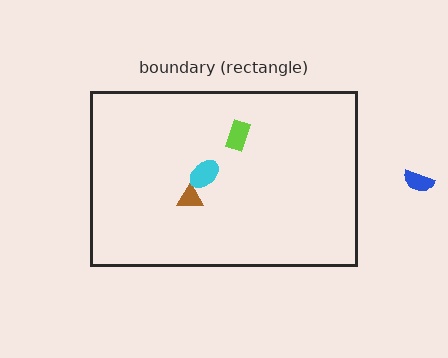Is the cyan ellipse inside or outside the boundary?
Inside.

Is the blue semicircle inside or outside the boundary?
Outside.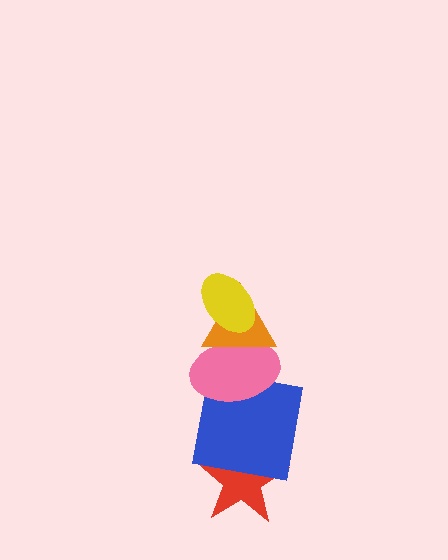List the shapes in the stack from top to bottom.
From top to bottom: the yellow ellipse, the orange triangle, the pink ellipse, the blue square, the red star.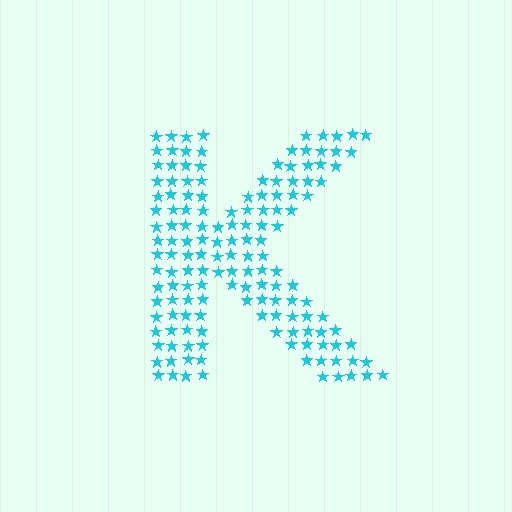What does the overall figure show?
The overall figure shows the letter K.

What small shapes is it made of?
It is made of small stars.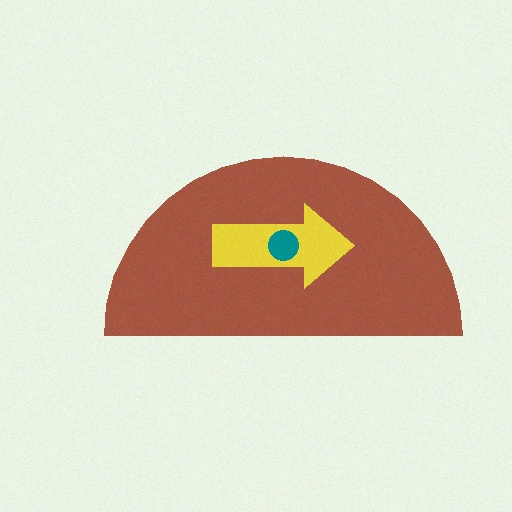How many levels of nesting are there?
3.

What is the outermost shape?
The brown semicircle.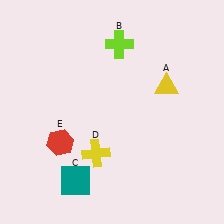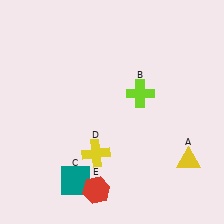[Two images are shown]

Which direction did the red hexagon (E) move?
The red hexagon (E) moved down.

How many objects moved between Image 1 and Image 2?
3 objects moved between the two images.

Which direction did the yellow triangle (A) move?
The yellow triangle (A) moved down.